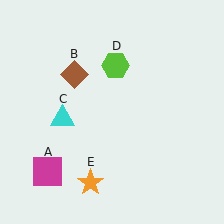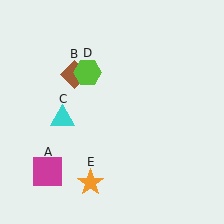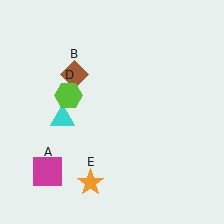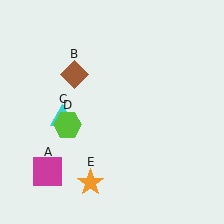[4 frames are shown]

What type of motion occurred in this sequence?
The lime hexagon (object D) rotated counterclockwise around the center of the scene.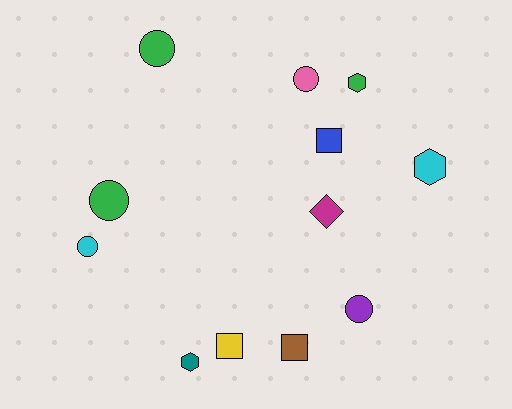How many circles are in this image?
There are 5 circles.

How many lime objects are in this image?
There are no lime objects.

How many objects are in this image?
There are 12 objects.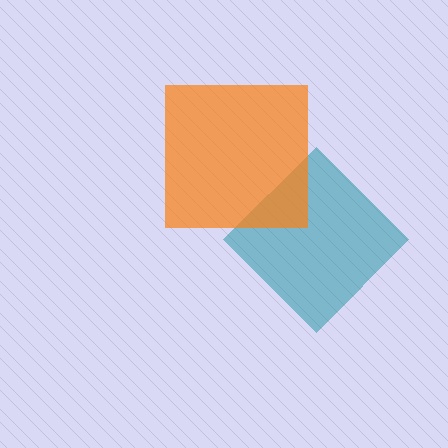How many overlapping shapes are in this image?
There are 2 overlapping shapes in the image.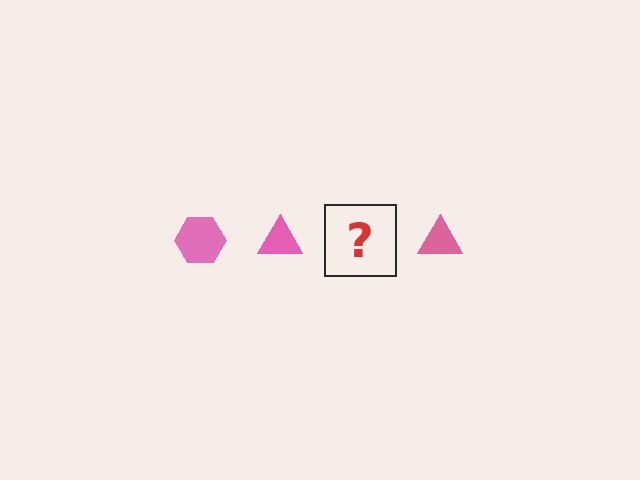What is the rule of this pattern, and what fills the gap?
The rule is that the pattern cycles through hexagon, triangle shapes in pink. The gap should be filled with a pink hexagon.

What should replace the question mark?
The question mark should be replaced with a pink hexagon.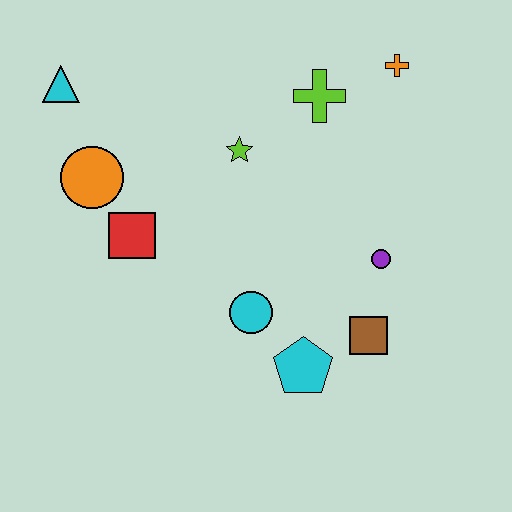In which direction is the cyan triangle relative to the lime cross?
The cyan triangle is to the left of the lime cross.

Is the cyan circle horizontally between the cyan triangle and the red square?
No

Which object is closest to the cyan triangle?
The orange circle is closest to the cyan triangle.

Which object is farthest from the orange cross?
The cyan triangle is farthest from the orange cross.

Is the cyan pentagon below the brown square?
Yes